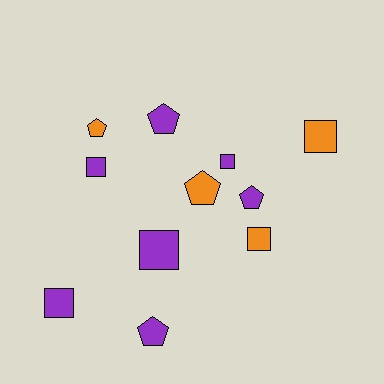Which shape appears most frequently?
Square, with 6 objects.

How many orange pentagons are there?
There are 2 orange pentagons.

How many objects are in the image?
There are 11 objects.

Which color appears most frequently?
Purple, with 7 objects.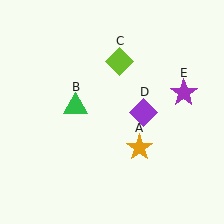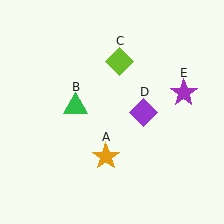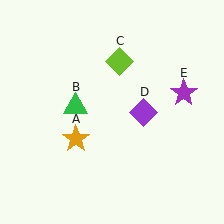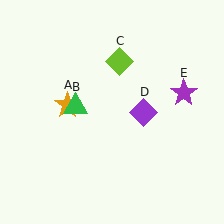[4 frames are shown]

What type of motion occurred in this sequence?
The orange star (object A) rotated clockwise around the center of the scene.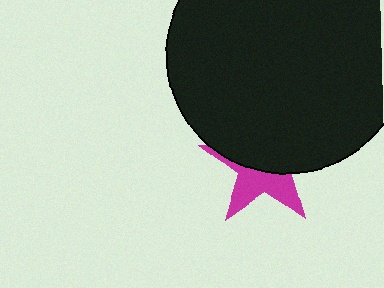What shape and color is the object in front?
The object in front is a black circle.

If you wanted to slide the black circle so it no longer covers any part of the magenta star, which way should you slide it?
Slide it up — that is the most direct way to separate the two shapes.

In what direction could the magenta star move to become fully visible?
The magenta star could move down. That would shift it out from behind the black circle entirely.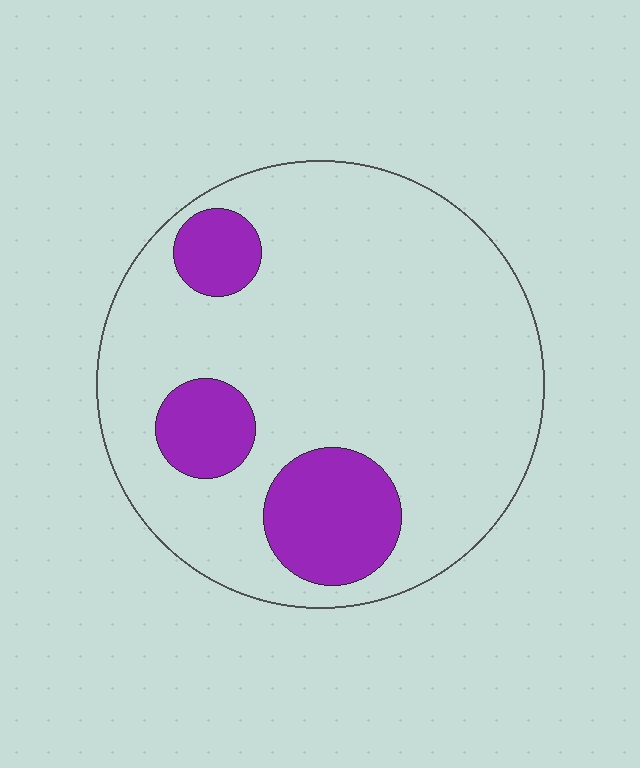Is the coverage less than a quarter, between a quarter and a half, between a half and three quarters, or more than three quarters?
Less than a quarter.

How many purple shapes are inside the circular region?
3.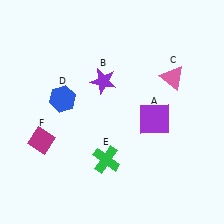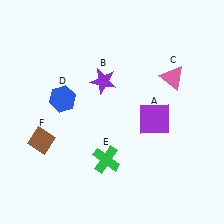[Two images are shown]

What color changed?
The diamond (F) changed from magenta in Image 1 to brown in Image 2.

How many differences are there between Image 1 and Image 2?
There is 1 difference between the two images.